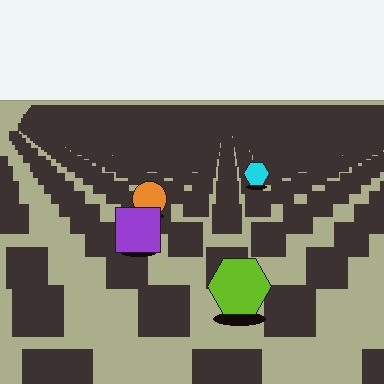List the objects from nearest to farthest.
From nearest to farthest: the lime hexagon, the purple square, the orange circle, the cyan hexagon.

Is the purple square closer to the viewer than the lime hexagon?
No. The lime hexagon is closer — you can tell from the texture gradient: the ground texture is coarser near it.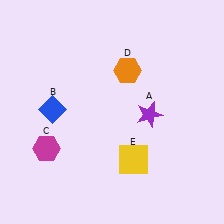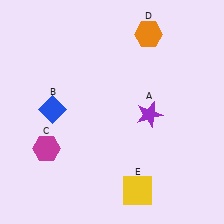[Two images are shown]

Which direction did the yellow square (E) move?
The yellow square (E) moved down.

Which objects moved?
The objects that moved are: the orange hexagon (D), the yellow square (E).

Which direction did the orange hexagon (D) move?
The orange hexagon (D) moved up.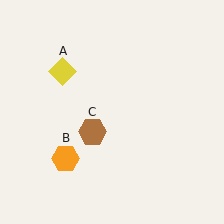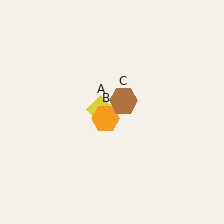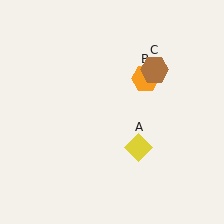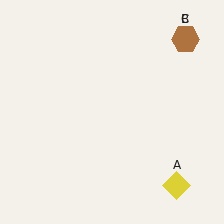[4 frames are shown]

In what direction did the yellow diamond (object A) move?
The yellow diamond (object A) moved down and to the right.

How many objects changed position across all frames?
3 objects changed position: yellow diamond (object A), orange hexagon (object B), brown hexagon (object C).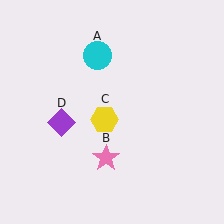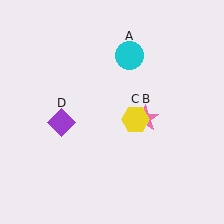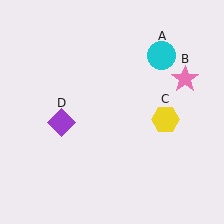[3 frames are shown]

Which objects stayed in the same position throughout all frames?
Purple diamond (object D) remained stationary.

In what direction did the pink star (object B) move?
The pink star (object B) moved up and to the right.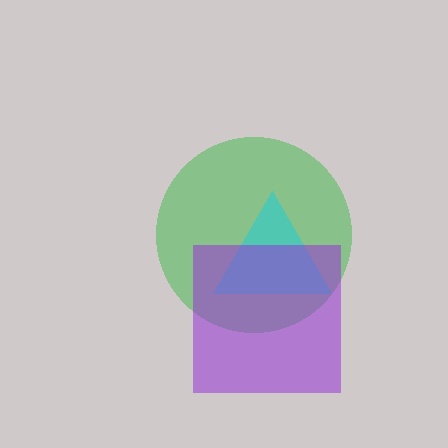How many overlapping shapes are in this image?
There are 3 overlapping shapes in the image.